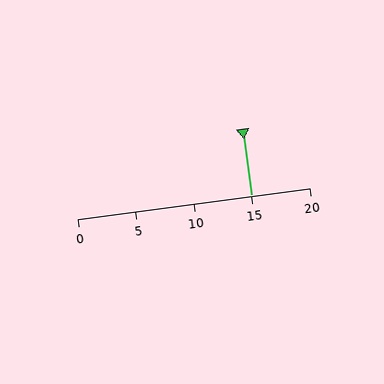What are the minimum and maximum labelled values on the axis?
The axis runs from 0 to 20.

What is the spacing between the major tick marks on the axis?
The major ticks are spaced 5 apart.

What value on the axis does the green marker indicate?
The marker indicates approximately 15.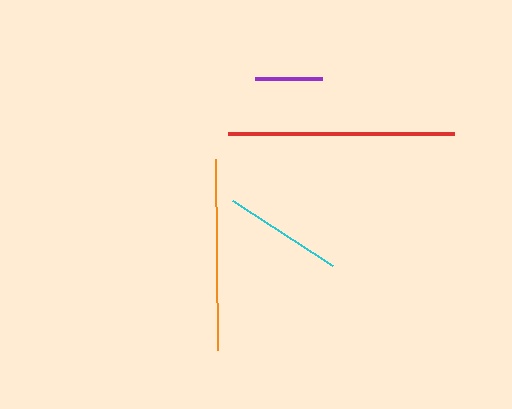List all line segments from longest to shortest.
From longest to shortest: red, orange, cyan, purple.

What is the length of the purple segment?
The purple segment is approximately 67 pixels long.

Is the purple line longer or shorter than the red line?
The red line is longer than the purple line.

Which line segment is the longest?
The red line is the longest at approximately 226 pixels.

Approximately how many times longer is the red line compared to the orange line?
The red line is approximately 1.2 times the length of the orange line.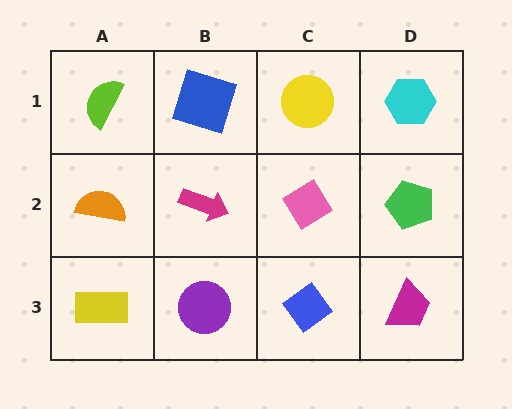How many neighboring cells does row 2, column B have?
4.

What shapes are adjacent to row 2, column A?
A lime semicircle (row 1, column A), a yellow rectangle (row 3, column A), a magenta arrow (row 2, column B).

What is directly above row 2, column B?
A blue square.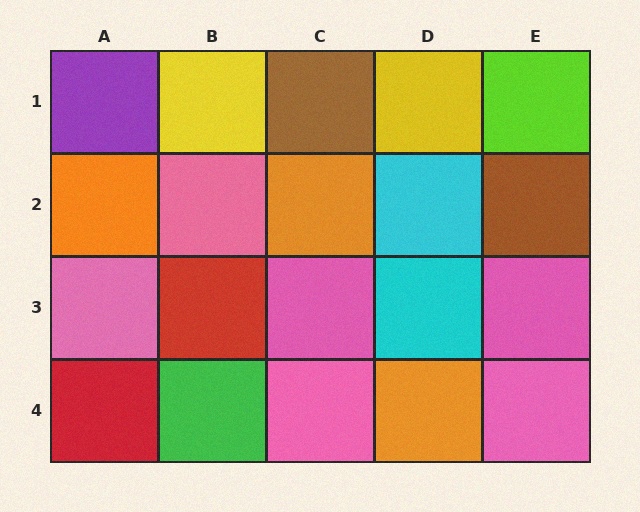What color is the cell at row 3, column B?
Red.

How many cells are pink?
6 cells are pink.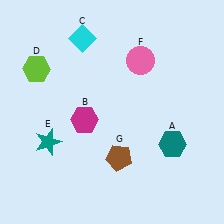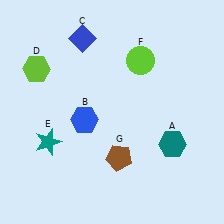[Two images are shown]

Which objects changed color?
B changed from magenta to blue. C changed from cyan to blue. F changed from pink to lime.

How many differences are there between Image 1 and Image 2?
There are 3 differences between the two images.